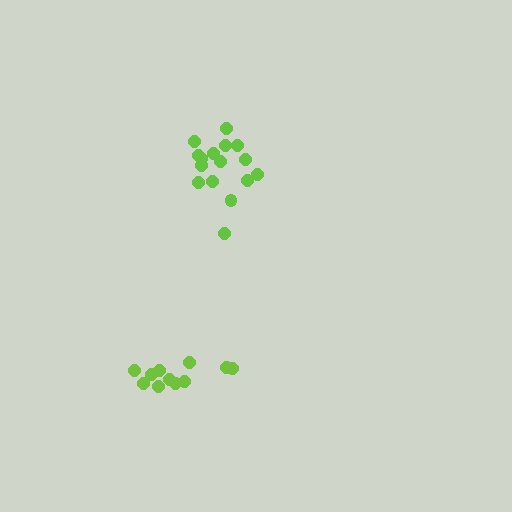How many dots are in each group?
Group 1: 11 dots, Group 2: 17 dots (28 total).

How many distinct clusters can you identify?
There are 2 distinct clusters.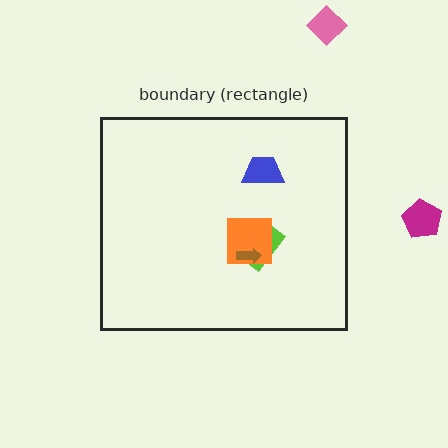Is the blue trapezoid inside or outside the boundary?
Inside.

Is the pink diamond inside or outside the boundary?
Outside.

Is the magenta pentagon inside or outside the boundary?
Outside.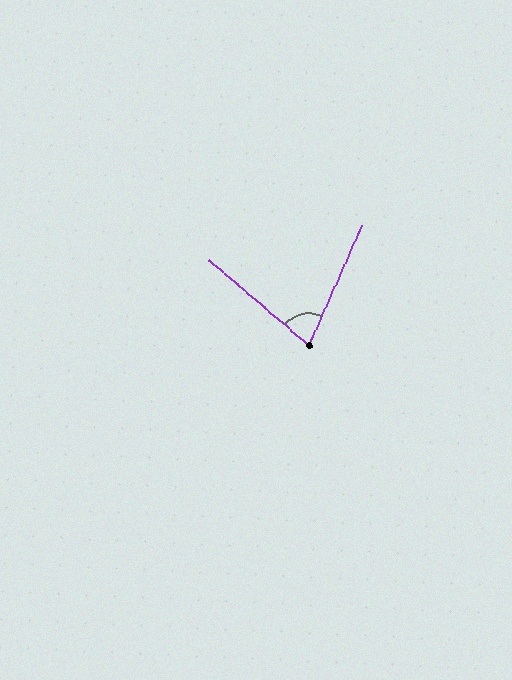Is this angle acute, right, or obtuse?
It is acute.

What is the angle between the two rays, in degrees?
Approximately 73 degrees.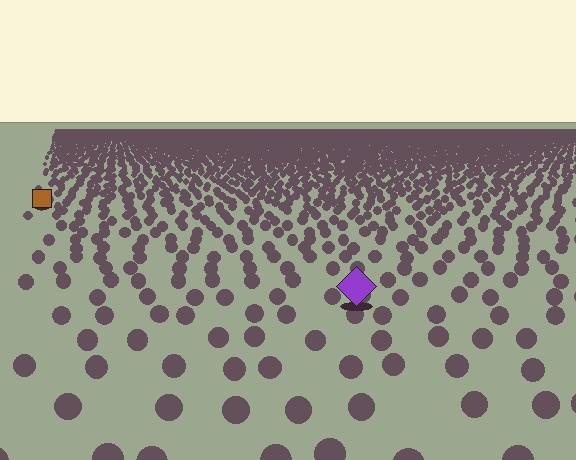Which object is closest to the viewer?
The purple diamond is closest. The texture marks near it are larger and more spread out.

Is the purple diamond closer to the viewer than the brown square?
Yes. The purple diamond is closer — you can tell from the texture gradient: the ground texture is coarser near it.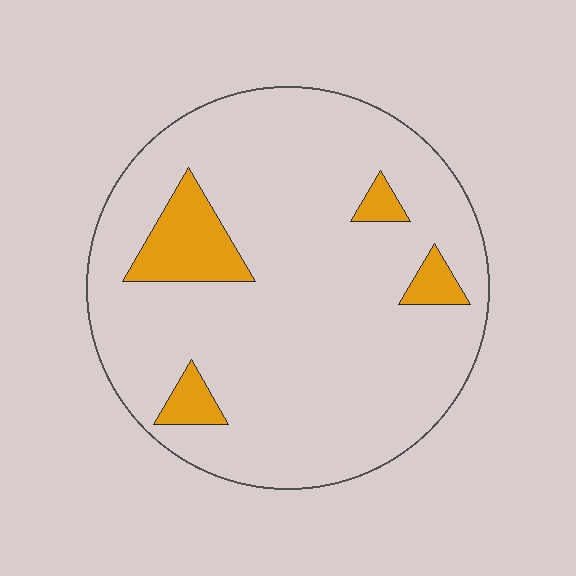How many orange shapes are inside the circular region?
4.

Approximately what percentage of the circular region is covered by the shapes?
Approximately 10%.